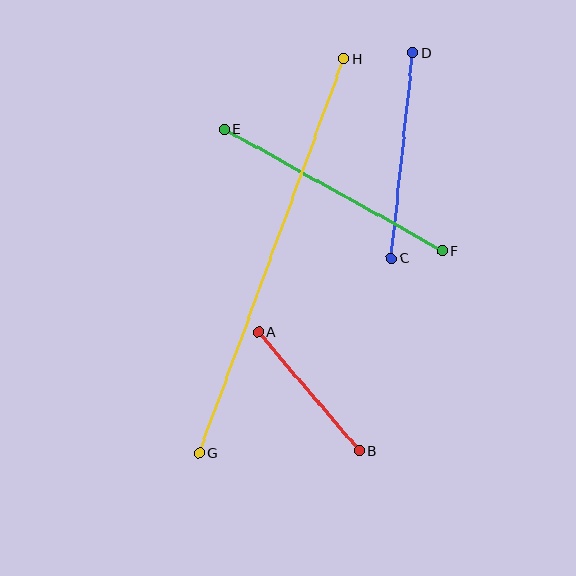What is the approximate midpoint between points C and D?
The midpoint is at approximately (402, 155) pixels.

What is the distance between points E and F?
The distance is approximately 250 pixels.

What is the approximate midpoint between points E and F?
The midpoint is at approximately (334, 190) pixels.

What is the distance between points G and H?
The distance is approximately 420 pixels.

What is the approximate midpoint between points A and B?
The midpoint is at approximately (308, 391) pixels.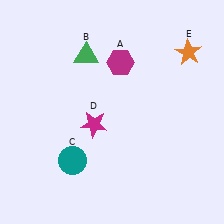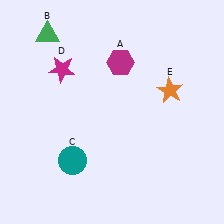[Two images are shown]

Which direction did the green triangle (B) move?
The green triangle (B) moved left.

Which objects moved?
The objects that moved are: the green triangle (B), the magenta star (D), the orange star (E).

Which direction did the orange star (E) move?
The orange star (E) moved down.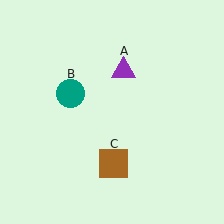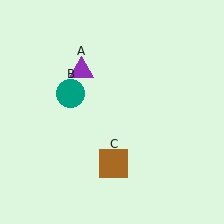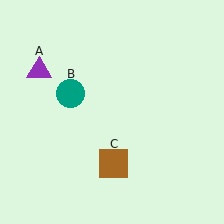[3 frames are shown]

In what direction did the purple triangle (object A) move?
The purple triangle (object A) moved left.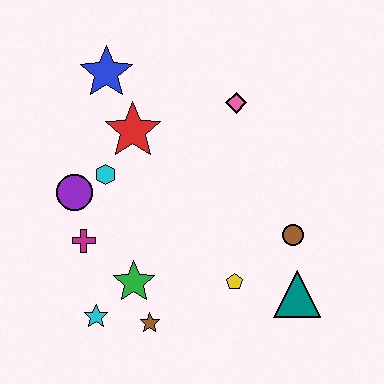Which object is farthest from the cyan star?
The pink diamond is farthest from the cyan star.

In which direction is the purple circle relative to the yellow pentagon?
The purple circle is to the left of the yellow pentagon.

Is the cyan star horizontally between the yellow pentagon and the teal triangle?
No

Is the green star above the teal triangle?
Yes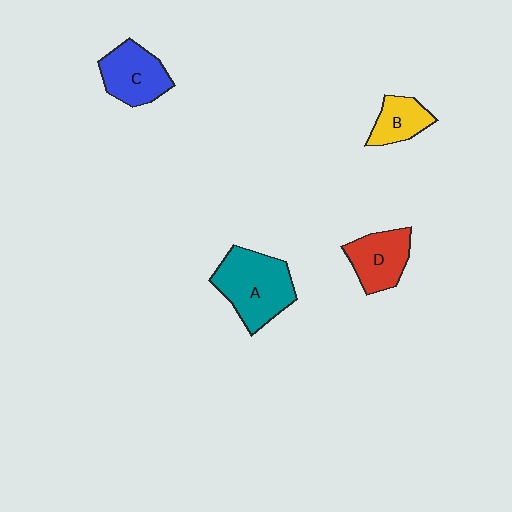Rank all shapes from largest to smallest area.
From largest to smallest: A (teal), C (blue), D (red), B (yellow).